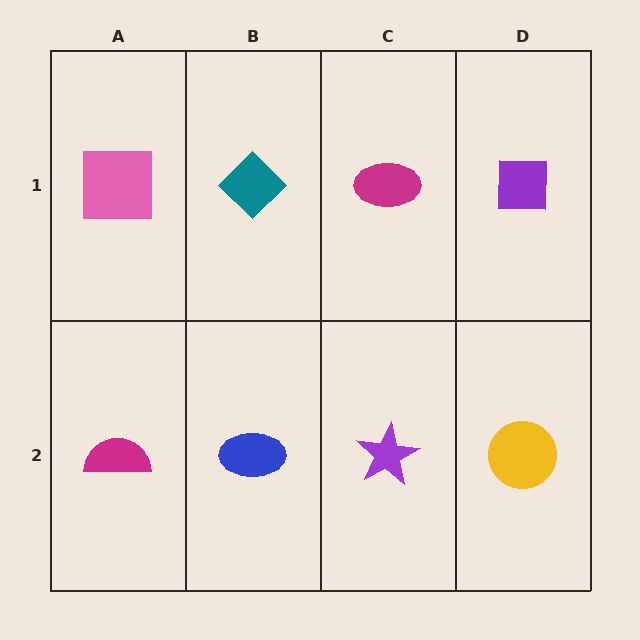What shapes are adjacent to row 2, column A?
A pink square (row 1, column A), a blue ellipse (row 2, column B).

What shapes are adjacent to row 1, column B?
A blue ellipse (row 2, column B), a pink square (row 1, column A), a magenta ellipse (row 1, column C).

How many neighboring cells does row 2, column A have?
2.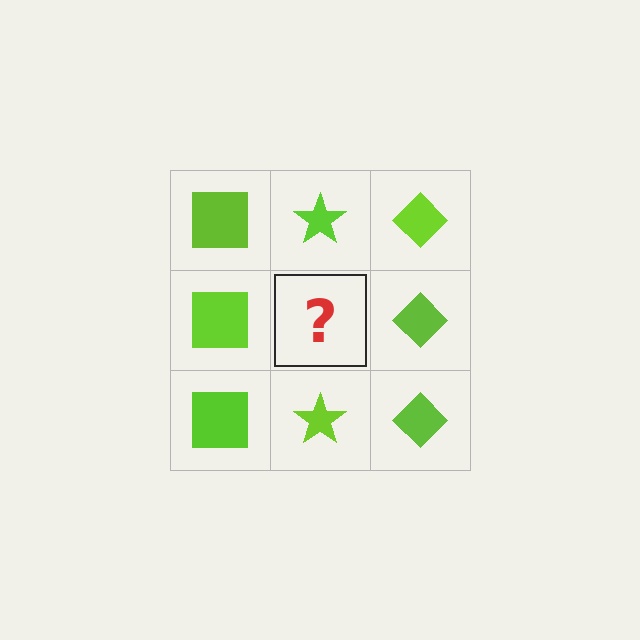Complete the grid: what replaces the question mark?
The question mark should be replaced with a lime star.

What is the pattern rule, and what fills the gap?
The rule is that each column has a consistent shape. The gap should be filled with a lime star.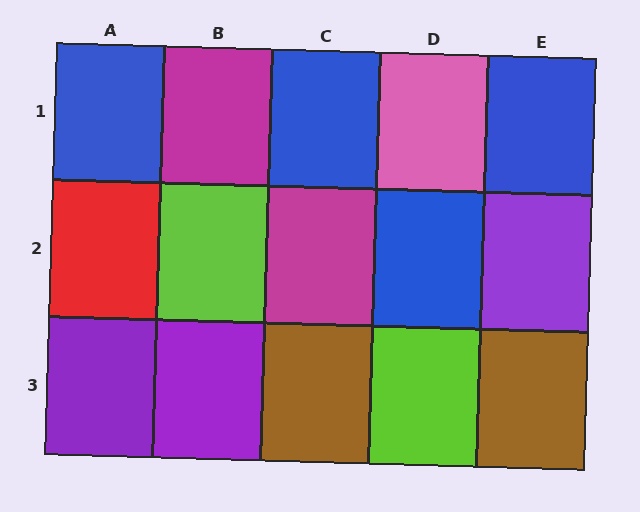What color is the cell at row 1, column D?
Pink.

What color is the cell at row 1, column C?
Blue.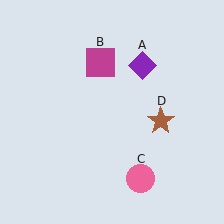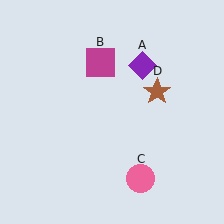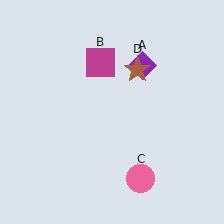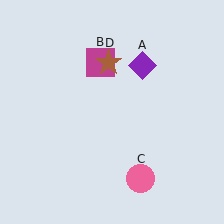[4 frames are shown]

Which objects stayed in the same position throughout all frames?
Purple diamond (object A) and magenta square (object B) and pink circle (object C) remained stationary.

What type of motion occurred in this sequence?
The brown star (object D) rotated counterclockwise around the center of the scene.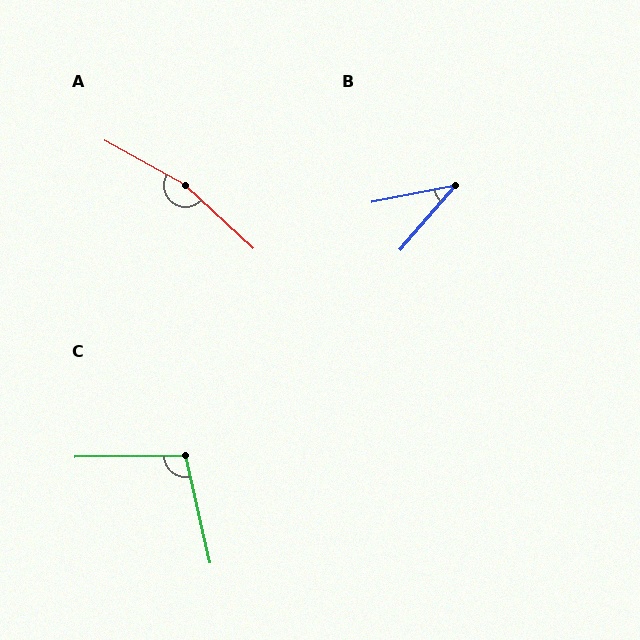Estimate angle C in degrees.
Approximately 102 degrees.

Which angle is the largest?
A, at approximately 166 degrees.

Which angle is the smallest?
B, at approximately 38 degrees.